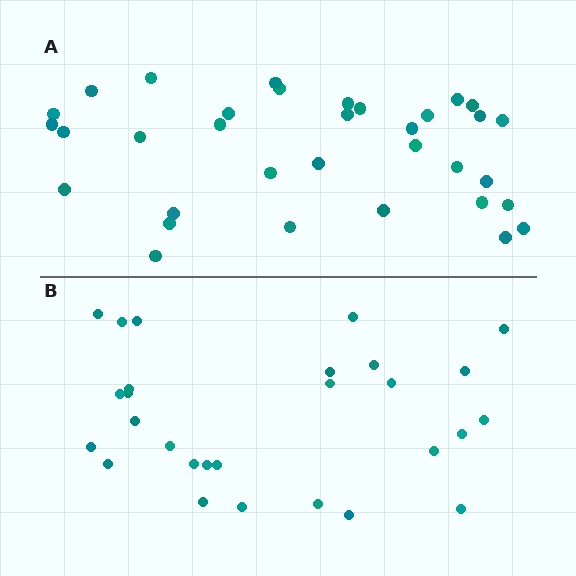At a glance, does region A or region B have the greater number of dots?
Region A (the top region) has more dots.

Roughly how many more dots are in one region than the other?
Region A has about 6 more dots than region B.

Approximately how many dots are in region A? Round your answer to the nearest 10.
About 30 dots. (The exact count is 34, which rounds to 30.)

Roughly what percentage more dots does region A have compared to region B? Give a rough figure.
About 20% more.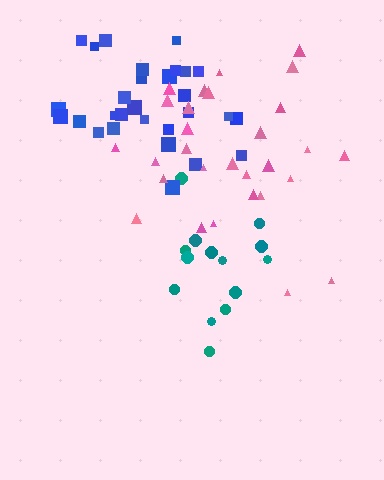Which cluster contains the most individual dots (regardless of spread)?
Blue (29).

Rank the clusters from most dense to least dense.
blue, teal, pink.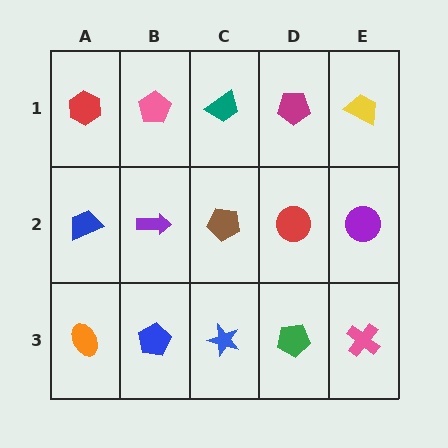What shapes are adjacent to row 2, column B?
A pink pentagon (row 1, column B), a blue pentagon (row 3, column B), a blue trapezoid (row 2, column A), a brown pentagon (row 2, column C).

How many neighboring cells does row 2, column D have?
4.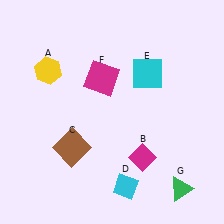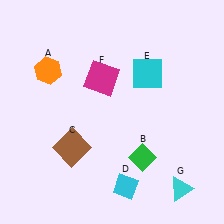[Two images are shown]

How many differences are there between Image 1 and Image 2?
There are 3 differences between the two images.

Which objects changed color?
A changed from yellow to orange. B changed from magenta to green. G changed from green to cyan.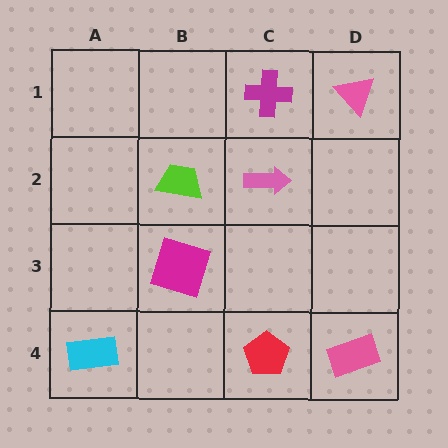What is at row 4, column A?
A cyan rectangle.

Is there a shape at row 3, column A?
No, that cell is empty.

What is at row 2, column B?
A lime trapezoid.